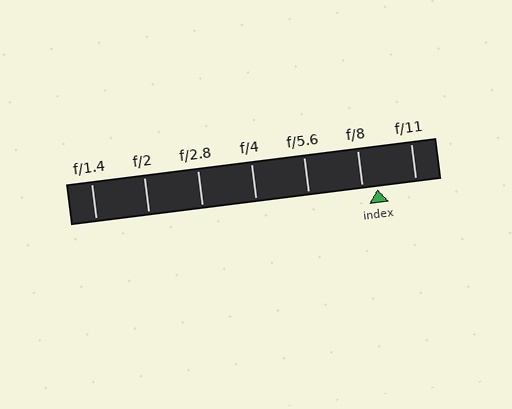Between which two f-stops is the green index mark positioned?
The index mark is between f/8 and f/11.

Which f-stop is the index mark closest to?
The index mark is closest to f/8.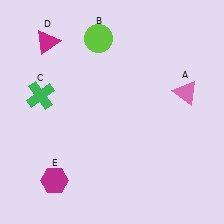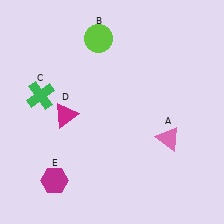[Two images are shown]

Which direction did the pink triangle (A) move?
The pink triangle (A) moved down.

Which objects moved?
The objects that moved are: the pink triangle (A), the magenta triangle (D).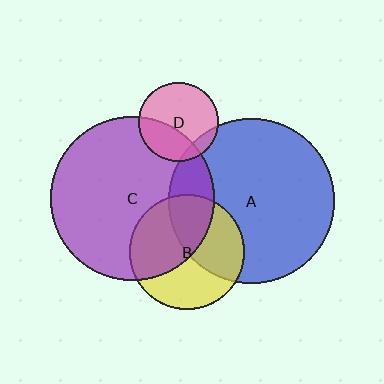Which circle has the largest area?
Circle A (blue).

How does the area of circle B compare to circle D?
Approximately 2.1 times.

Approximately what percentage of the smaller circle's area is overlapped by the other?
Approximately 50%.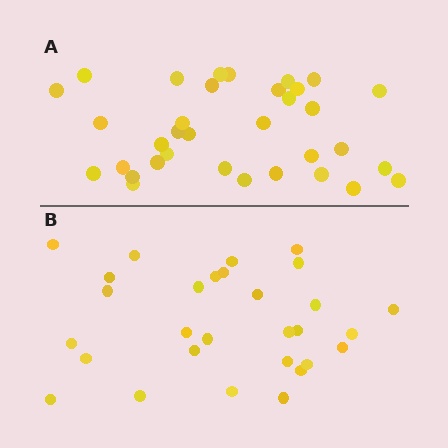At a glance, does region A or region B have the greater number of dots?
Region A (the top region) has more dots.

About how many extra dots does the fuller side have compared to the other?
Region A has about 5 more dots than region B.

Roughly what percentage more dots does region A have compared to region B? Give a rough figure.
About 15% more.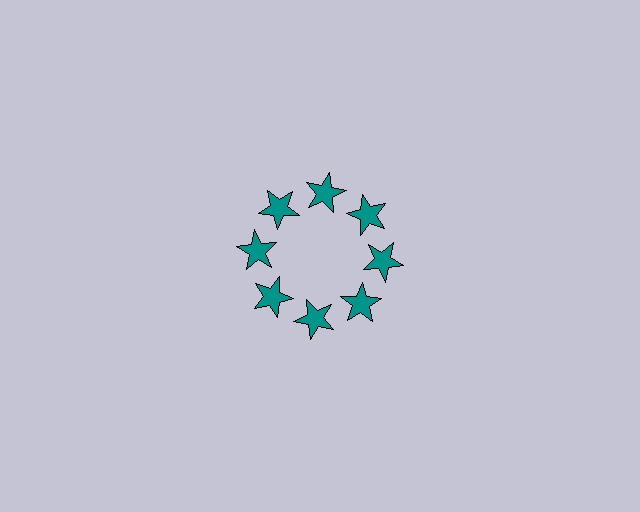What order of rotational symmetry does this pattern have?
This pattern has 8-fold rotational symmetry.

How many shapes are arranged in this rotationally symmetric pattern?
There are 8 shapes, arranged in 8 groups of 1.